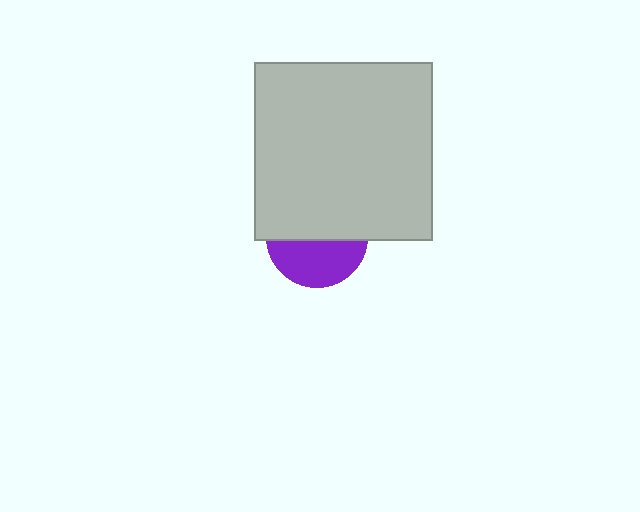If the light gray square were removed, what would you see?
You would see the complete purple circle.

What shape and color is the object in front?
The object in front is a light gray square.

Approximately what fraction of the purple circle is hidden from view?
Roughly 56% of the purple circle is hidden behind the light gray square.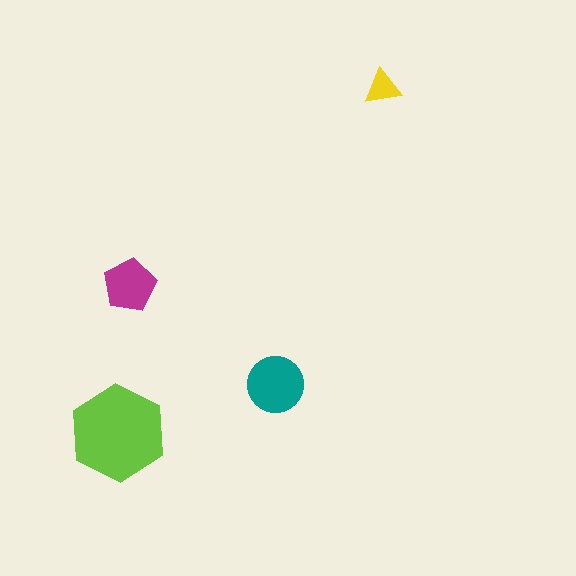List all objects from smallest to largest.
The yellow triangle, the magenta pentagon, the teal circle, the lime hexagon.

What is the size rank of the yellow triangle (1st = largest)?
4th.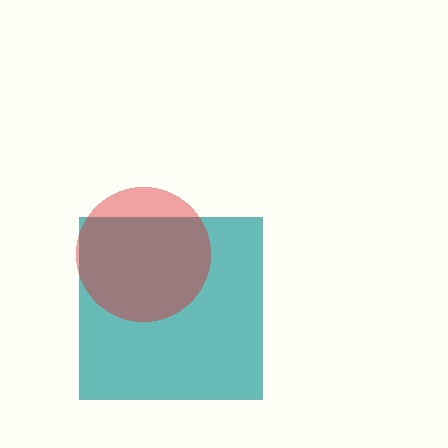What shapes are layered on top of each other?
The layered shapes are: a teal square, a red circle.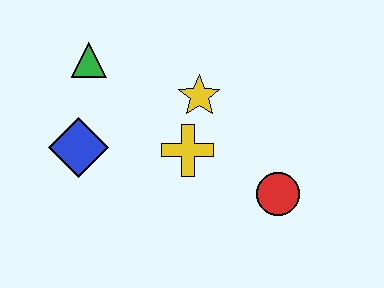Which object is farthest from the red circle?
The green triangle is farthest from the red circle.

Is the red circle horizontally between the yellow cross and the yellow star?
No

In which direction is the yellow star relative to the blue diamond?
The yellow star is to the right of the blue diamond.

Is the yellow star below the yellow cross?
No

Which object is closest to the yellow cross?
The yellow star is closest to the yellow cross.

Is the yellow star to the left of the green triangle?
No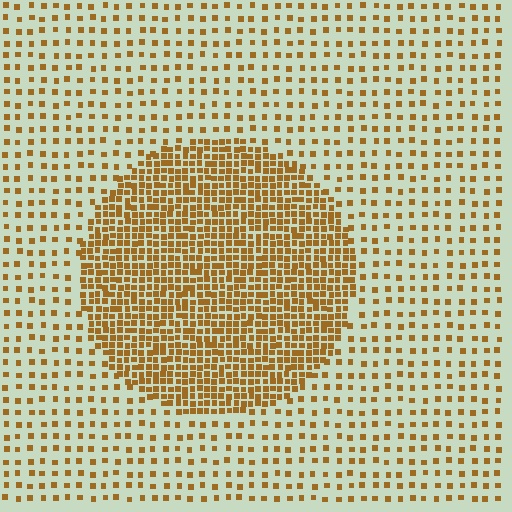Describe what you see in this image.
The image contains small brown elements arranged at two different densities. A circle-shaped region is visible where the elements are more densely packed than the surrounding area.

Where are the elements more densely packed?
The elements are more densely packed inside the circle boundary.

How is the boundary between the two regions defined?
The boundary is defined by a change in element density (approximately 2.9x ratio). All elements are the same color, size, and shape.